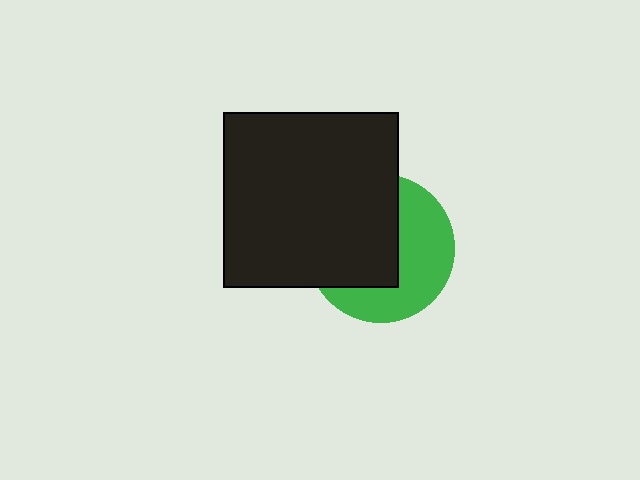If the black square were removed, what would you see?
You would see the complete green circle.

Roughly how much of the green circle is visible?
About half of it is visible (roughly 47%).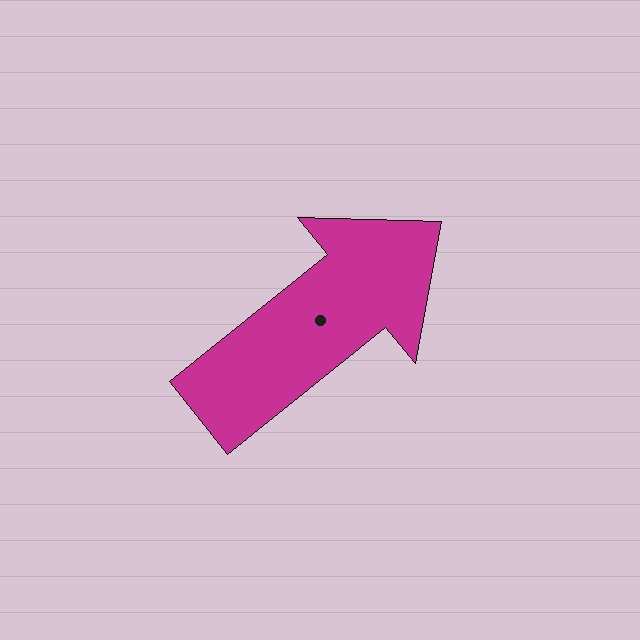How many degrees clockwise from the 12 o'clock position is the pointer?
Approximately 51 degrees.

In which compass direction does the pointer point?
Northeast.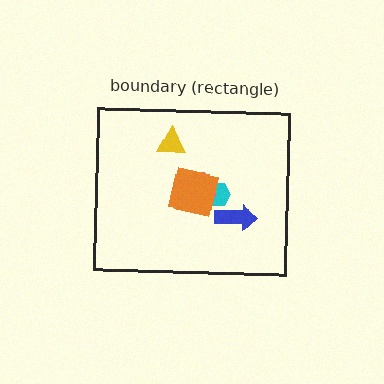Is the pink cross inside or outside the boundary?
Inside.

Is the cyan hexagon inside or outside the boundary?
Inside.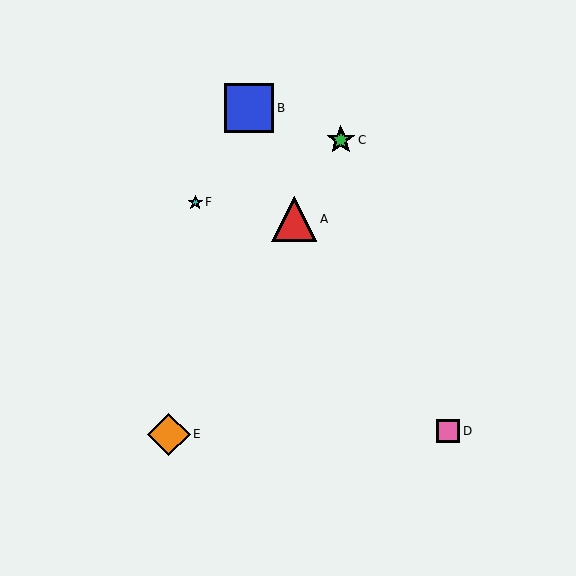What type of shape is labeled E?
Shape E is an orange diamond.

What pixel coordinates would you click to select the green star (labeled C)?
Click at (341, 140) to select the green star C.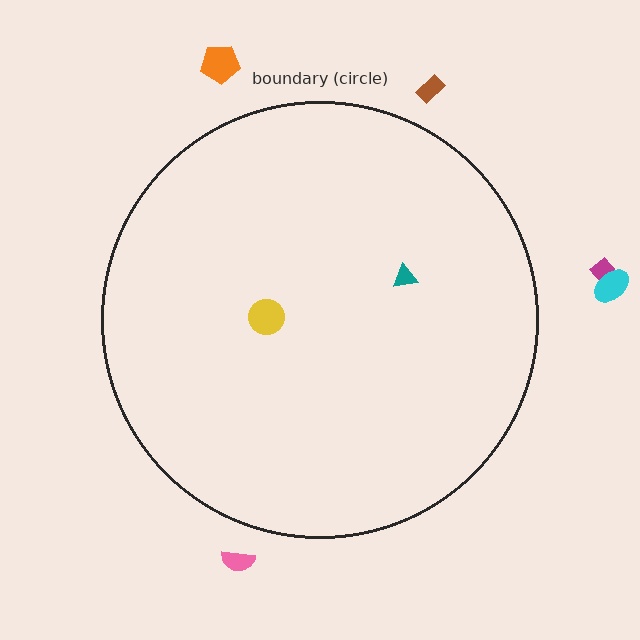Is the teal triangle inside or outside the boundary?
Inside.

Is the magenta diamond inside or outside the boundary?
Outside.